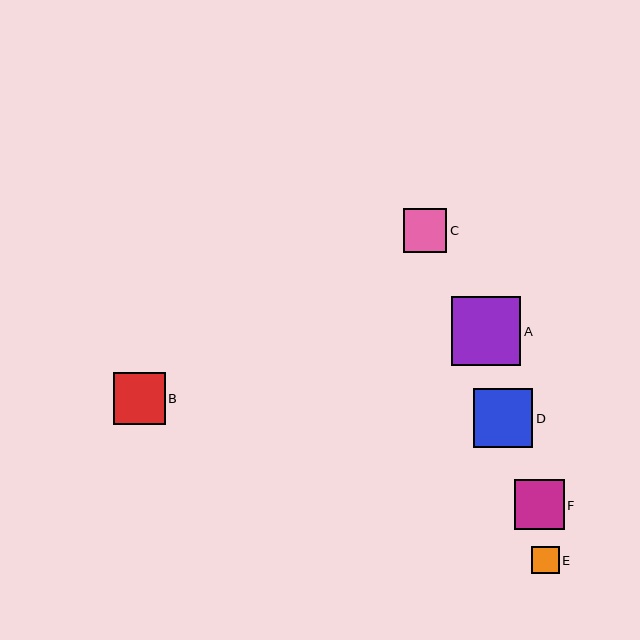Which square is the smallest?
Square E is the smallest with a size of approximately 27 pixels.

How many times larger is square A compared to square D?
Square A is approximately 1.2 times the size of square D.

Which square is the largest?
Square A is the largest with a size of approximately 69 pixels.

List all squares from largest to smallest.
From largest to smallest: A, D, B, F, C, E.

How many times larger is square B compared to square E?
Square B is approximately 1.9 times the size of square E.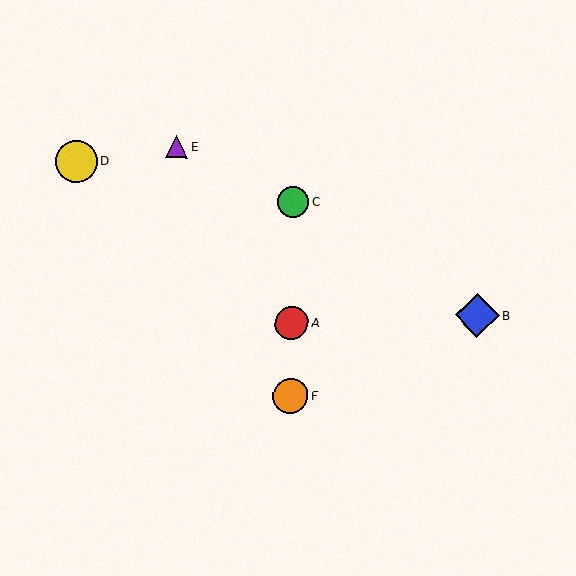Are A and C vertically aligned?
Yes, both are at x≈292.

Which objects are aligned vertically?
Objects A, C, F are aligned vertically.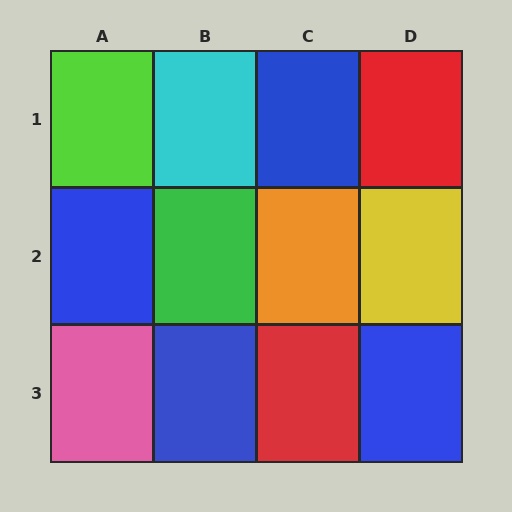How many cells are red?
2 cells are red.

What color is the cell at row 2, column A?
Blue.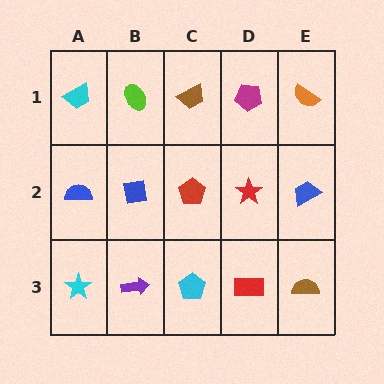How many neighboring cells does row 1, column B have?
3.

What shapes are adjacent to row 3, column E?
A blue trapezoid (row 2, column E), a red rectangle (row 3, column D).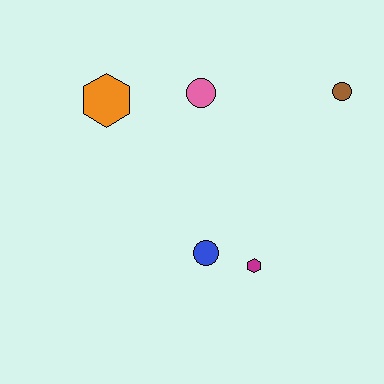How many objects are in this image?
There are 5 objects.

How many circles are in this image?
There are 3 circles.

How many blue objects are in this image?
There is 1 blue object.